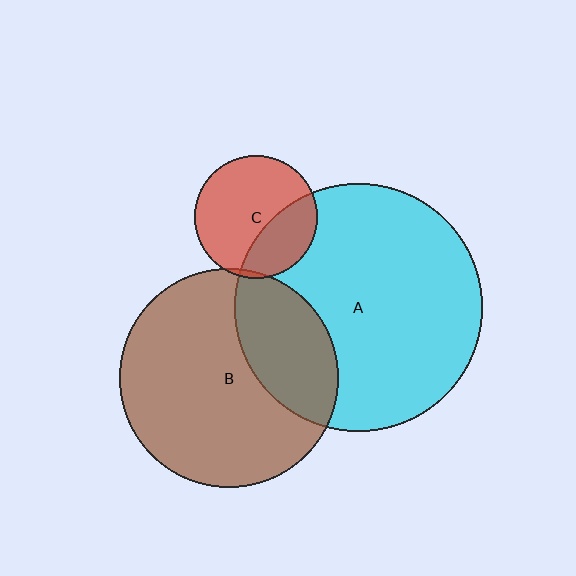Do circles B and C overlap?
Yes.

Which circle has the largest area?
Circle A (cyan).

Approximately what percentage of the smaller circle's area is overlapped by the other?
Approximately 5%.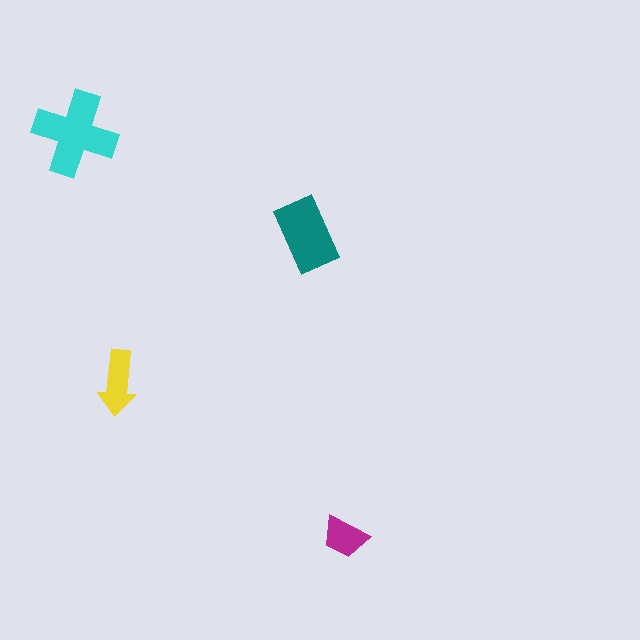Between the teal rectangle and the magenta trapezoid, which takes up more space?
The teal rectangle.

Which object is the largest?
The cyan cross.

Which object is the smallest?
The magenta trapezoid.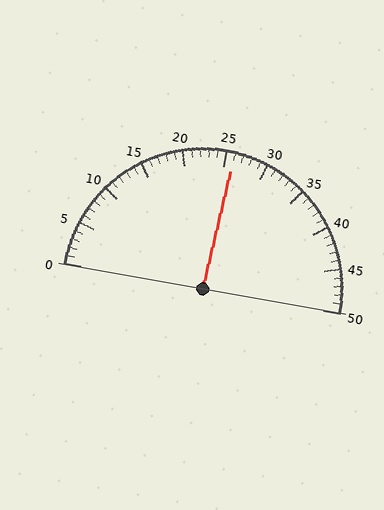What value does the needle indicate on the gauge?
The needle indicates approximately 26.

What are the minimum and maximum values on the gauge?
The gauge ranges from 0 to 50.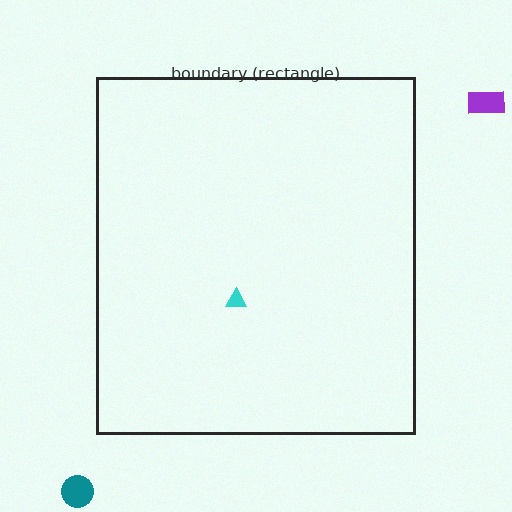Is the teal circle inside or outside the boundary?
Outside.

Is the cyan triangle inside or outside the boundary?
Inside.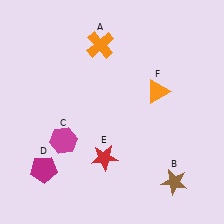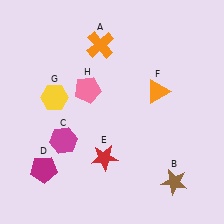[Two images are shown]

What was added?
A yellow hexagon (G), a pink pentagon (H) were added in Image 2.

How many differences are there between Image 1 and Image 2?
There are 2 differences between the two images.